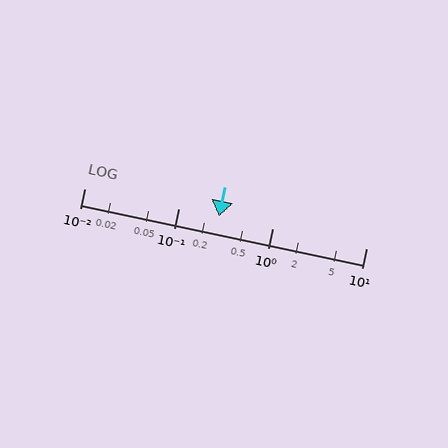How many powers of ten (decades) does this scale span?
The scale spans 3 decades, from 0.01 to 10.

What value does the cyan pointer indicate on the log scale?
The pointer indicates approximately 0.27.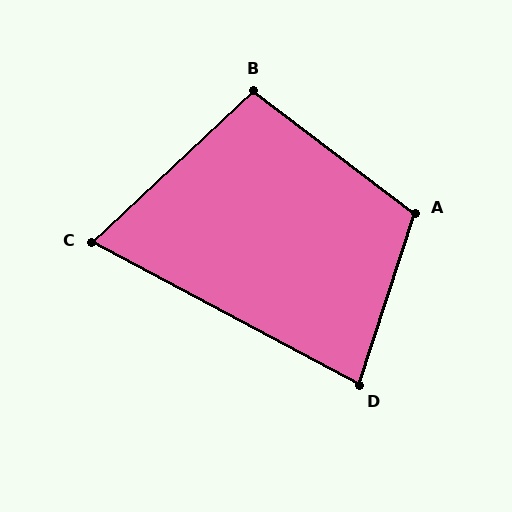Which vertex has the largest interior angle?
A, at approximately 109 degrees.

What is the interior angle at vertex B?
Approximately 100 degrees (obtuse).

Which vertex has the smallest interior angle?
C, at approximately 71 degrees.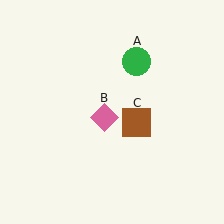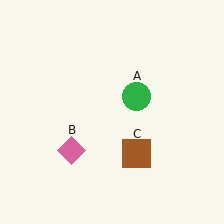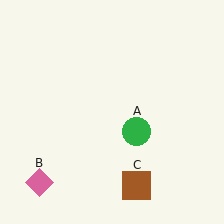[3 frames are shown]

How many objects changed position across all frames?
3 objects changed position: green circle (object A), pink diamond (object B), brown square (object C).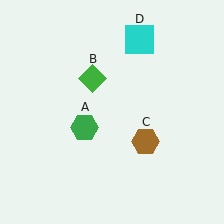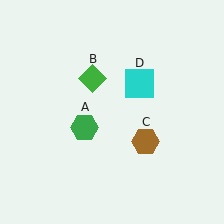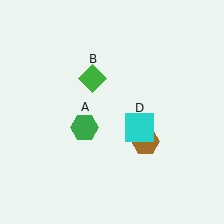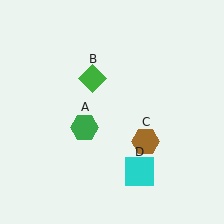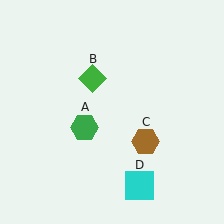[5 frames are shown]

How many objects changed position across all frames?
1 object changed position: cyan square (object D).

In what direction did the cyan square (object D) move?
The cyan square (object D) moved down.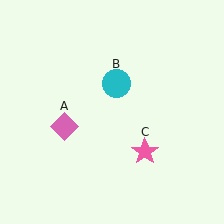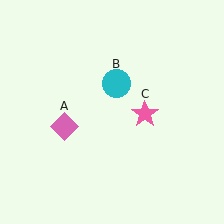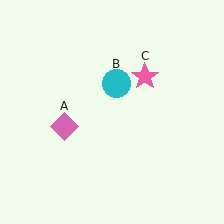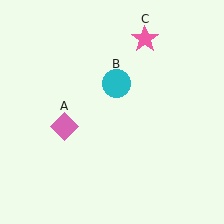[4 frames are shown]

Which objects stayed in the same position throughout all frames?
Pink diamond (object A) and cyan circle (object B) remained stationary.